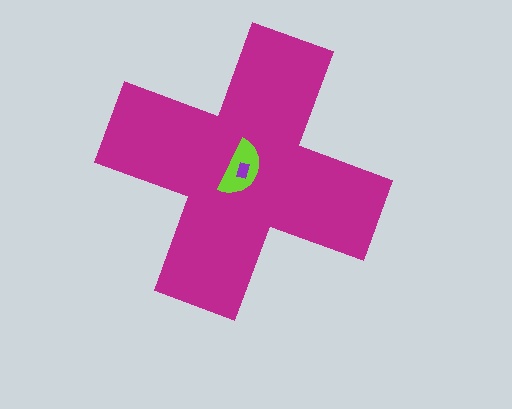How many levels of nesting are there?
3.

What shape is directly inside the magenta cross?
The lime semicircle.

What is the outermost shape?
The magenta cross.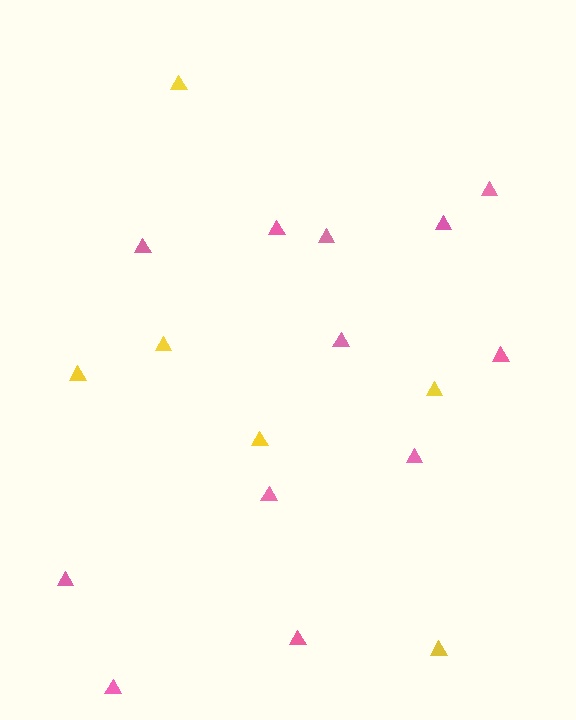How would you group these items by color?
There are 2 groups: one group of pink triangles (12) and one group of yellow triangles (6).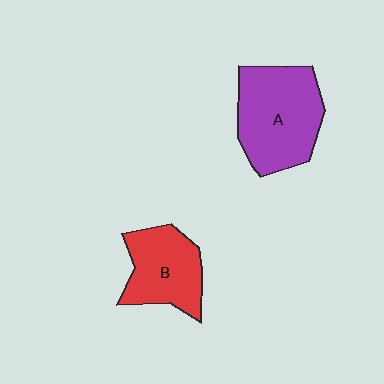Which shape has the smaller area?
Shape B (red).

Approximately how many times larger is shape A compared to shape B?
Approximately 1.4 times.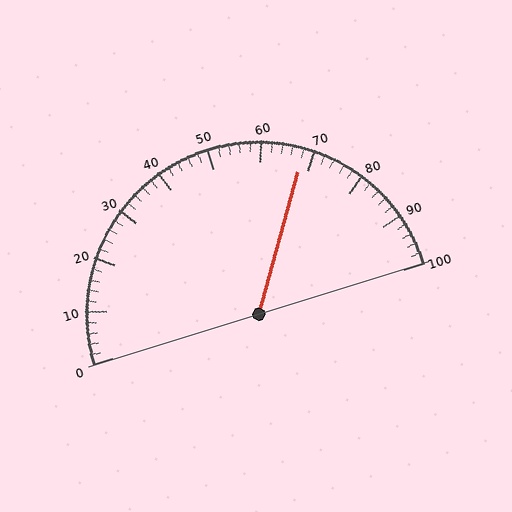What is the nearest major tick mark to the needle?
The nearest major tick mark is 70.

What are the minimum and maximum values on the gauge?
The gauge ranges from 0 to 100.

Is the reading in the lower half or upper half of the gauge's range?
The reading is in the upper half of the range (0 to 100).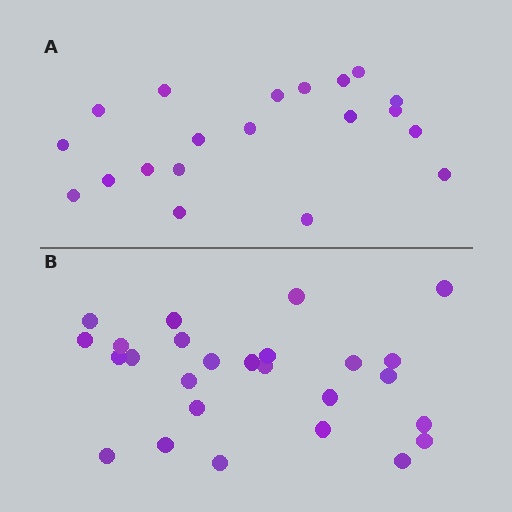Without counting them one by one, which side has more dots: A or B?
Region B (the bottom region) has more dots.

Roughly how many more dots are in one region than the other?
Region B has about 6 more dots than region A.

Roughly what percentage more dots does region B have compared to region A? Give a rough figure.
About 30% more.